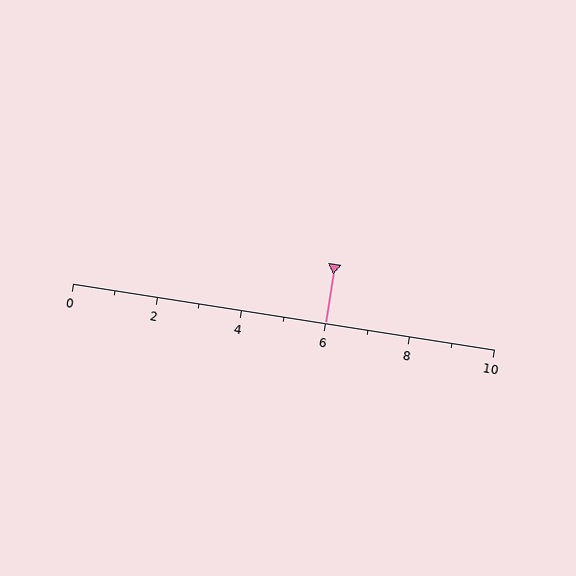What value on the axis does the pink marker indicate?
The marker indicates approximately 6.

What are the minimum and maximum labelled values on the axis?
The axis runs from 0 to 10.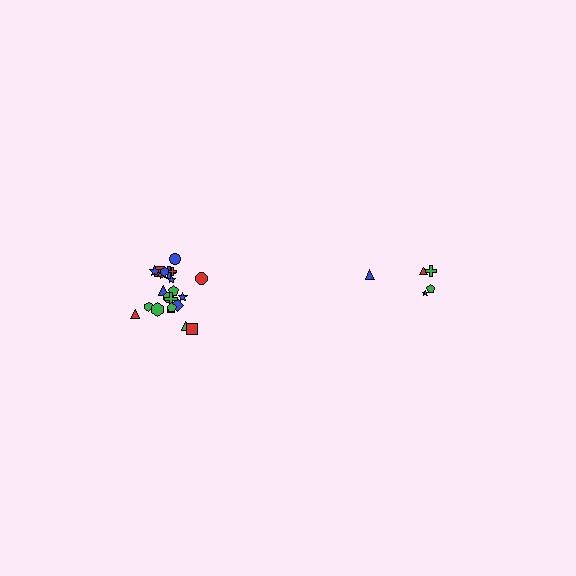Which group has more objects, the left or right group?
The left group.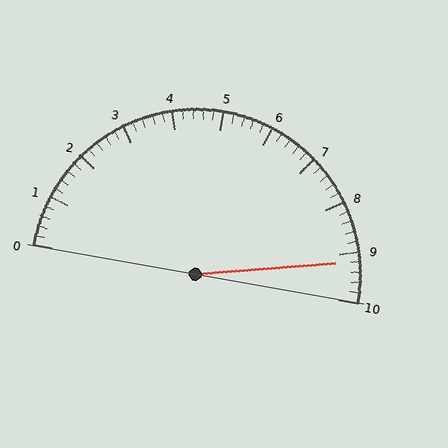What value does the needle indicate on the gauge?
The needle indicates approximately 9.2.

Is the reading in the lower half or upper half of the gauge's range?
The reading is in the upper half of the range (0 to 10).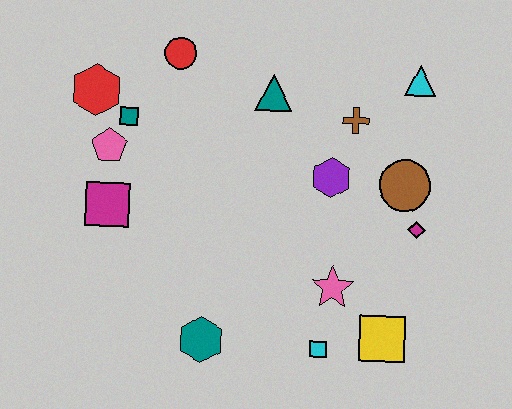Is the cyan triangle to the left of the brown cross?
No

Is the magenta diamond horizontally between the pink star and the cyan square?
No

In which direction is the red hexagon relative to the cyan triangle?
The red hexagon is to the left of the cyan triangle.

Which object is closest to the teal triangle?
The brown cross is closest to the teal triangle.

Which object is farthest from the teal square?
The yellow square is farthest from the teal square.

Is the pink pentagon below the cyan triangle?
Yes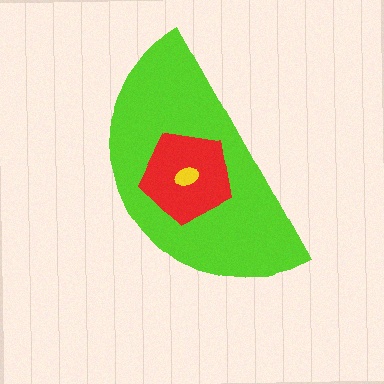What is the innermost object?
The yellow ellipse.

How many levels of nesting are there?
3.